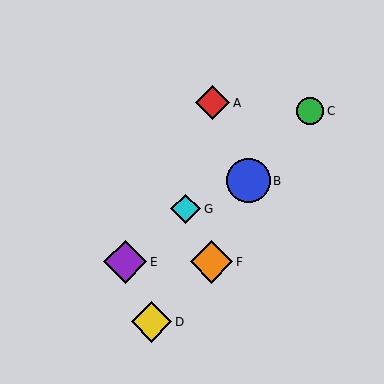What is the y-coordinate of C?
Object C is at y≈111.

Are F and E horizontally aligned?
Yes, both are at y≈262.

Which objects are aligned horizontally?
Objects E, F are aligned horizontally.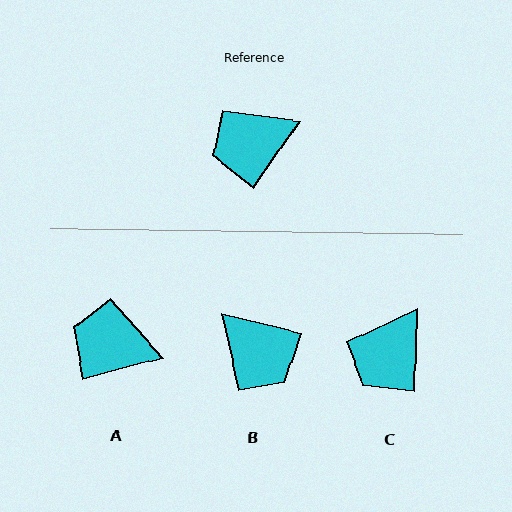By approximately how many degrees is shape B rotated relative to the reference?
Approximately 111 degrees counter-clockwise.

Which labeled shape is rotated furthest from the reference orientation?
B, about 111 degrees away.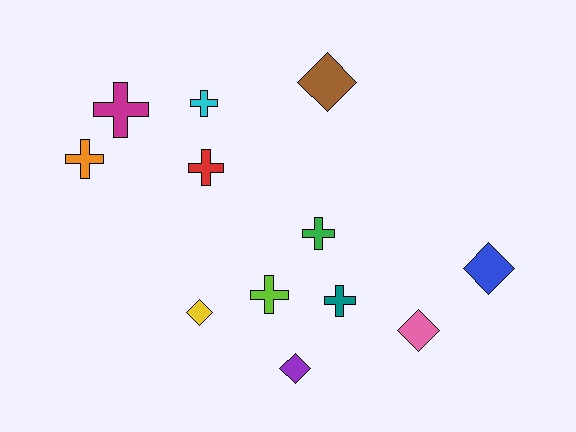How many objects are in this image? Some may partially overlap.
There are 12 objects.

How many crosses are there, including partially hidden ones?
There are 7 crosses.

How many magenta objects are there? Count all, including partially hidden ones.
There is 1 magenta object.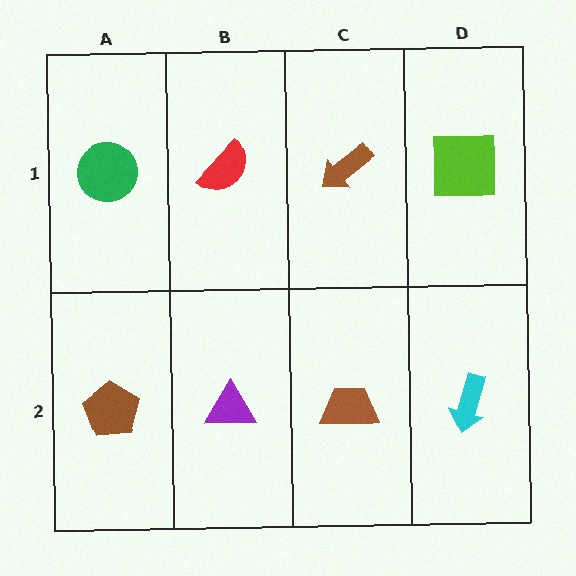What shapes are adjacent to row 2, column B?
A red semicircle (row 1, column B), a brown pentagon (row 2, column A), a brown trapezoid (row 2, column C).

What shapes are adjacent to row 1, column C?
A brown trapezoid (row 2, column C), a red semicircle (row 1, column B), a lime square (row 1, column D).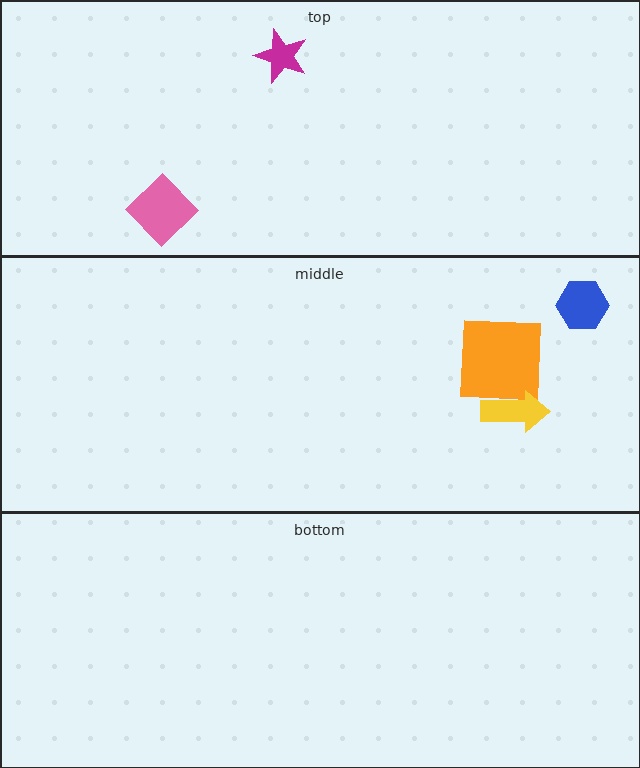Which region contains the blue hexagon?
The middle region.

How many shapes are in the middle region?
3.